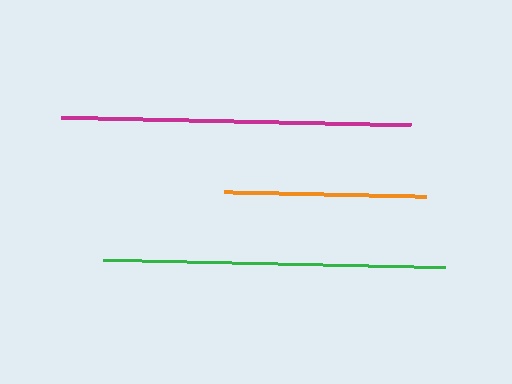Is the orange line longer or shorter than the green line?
The green line is longer than the orange line.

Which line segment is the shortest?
The orange line is the shortest at approximately 202 pixels.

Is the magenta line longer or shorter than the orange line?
The magenta line is longer than the orange line.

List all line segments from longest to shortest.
From longest to shortest: magenta, green, orange.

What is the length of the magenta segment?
The magenta segment is approximately 350 pixels long.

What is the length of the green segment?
The green segment is approximately 342 pixels long.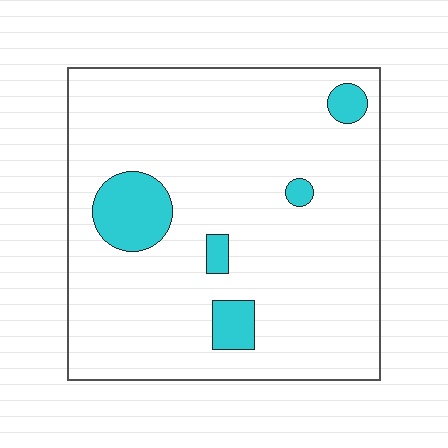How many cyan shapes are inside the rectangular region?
5.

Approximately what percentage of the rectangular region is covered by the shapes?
Approximately 10%.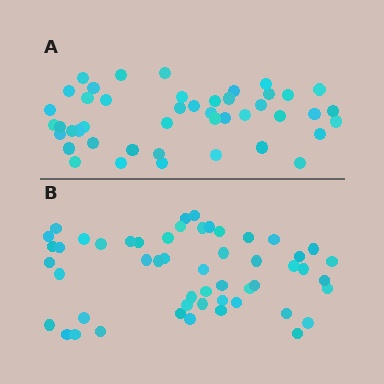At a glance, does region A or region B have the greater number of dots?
Region B (the bottom region) has more dots.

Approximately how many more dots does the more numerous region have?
Region B has roughly 8 or so more dots than region A.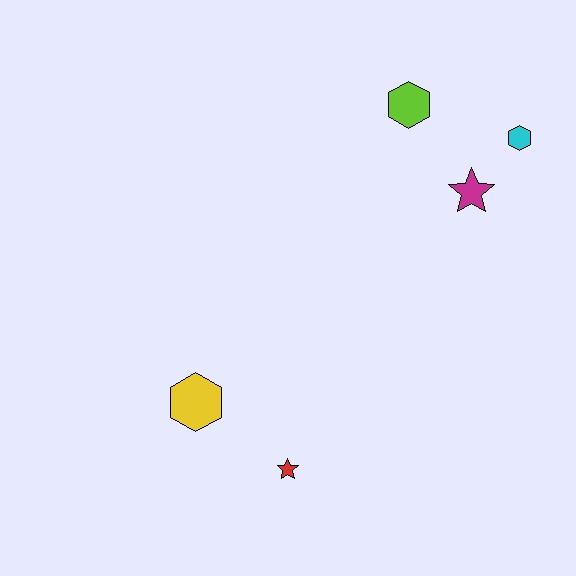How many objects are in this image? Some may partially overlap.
There are 5 objects.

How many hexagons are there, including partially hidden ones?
There are 3 hexagons.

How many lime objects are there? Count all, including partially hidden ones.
There is 1 lime object.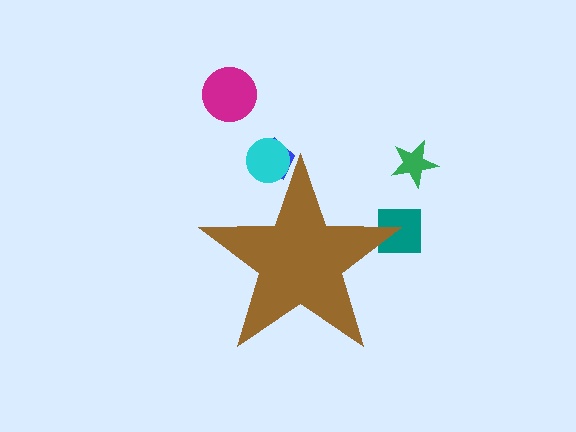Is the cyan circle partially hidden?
Yes, the cyan circle is partially hidden behind the brown star.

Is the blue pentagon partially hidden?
Yes, the blue pentagon is partially hidden behind the brown star.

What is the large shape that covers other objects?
A brown star.